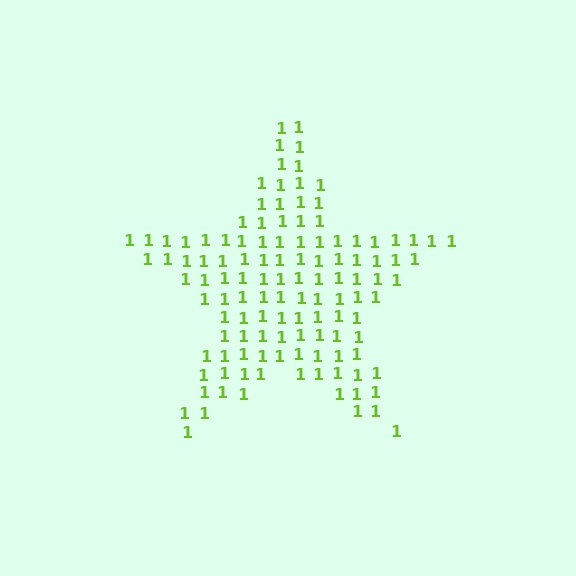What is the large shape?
The large shape is a star.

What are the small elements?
The small elements are digit 1's.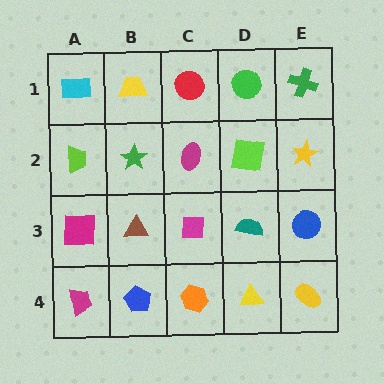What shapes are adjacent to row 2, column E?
A green cross (row 1, column E), a blue circle (row 3, column E), a lime square (row 2, column D).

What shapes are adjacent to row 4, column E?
A blue circle (row 3, column E), a yellow triangle (row 4, column D).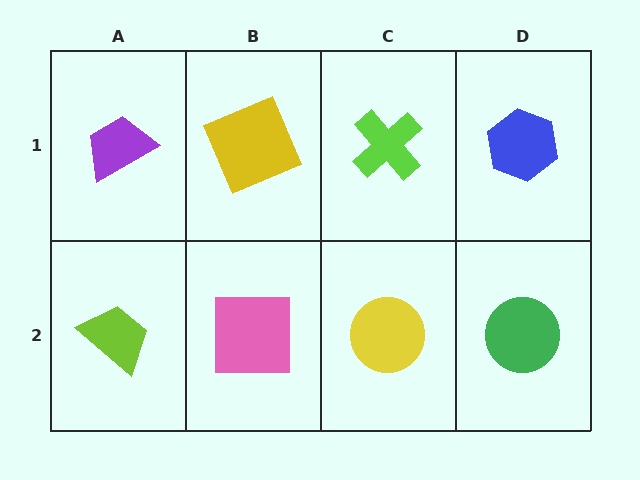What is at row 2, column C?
A yellow circle.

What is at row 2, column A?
A lime trapezoid.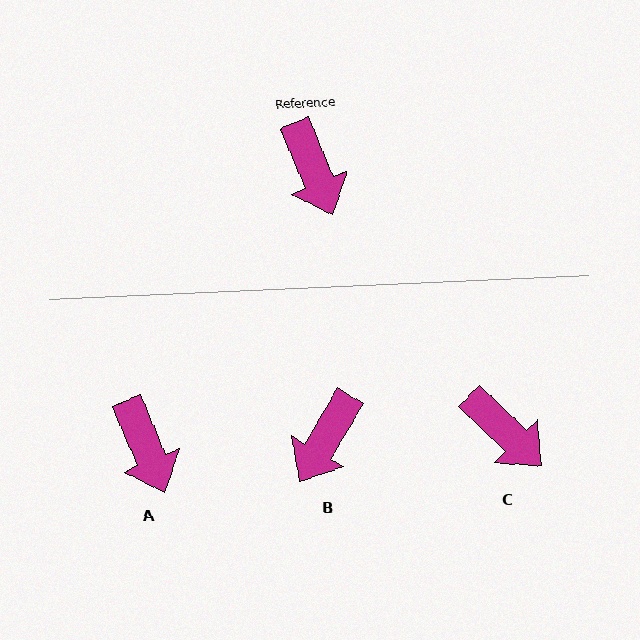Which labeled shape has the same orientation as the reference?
A.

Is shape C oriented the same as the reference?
No, it is off by about 23 degrees.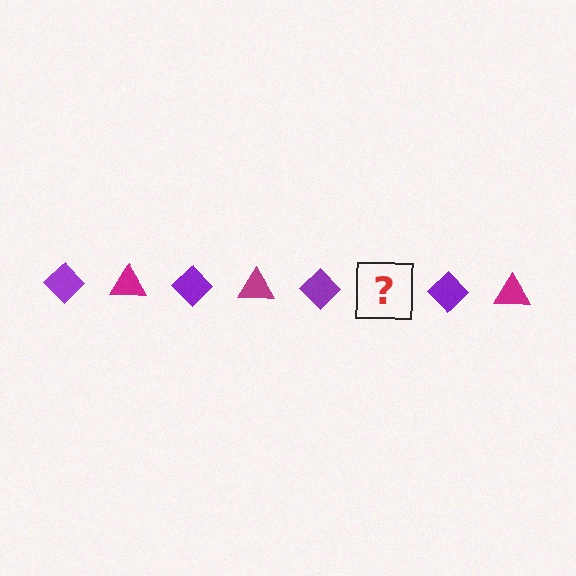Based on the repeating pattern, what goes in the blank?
The blank should be a magenta triangle.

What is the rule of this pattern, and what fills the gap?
The rule is that the pattern alternates between purple diamond and magenta triangle. The gap should be filled with a magenta triangle.